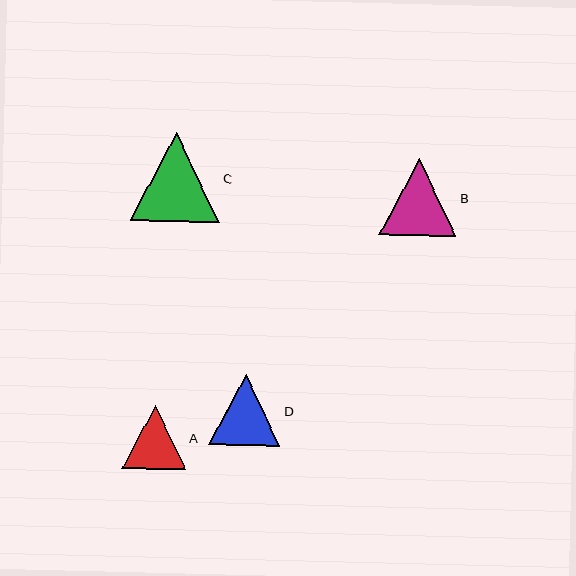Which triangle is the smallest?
Triangle A is the smallest with a size of approximately 64 pixels.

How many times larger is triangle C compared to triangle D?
Triangle C is approximately 1.3 times the size of triangle D.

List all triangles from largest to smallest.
From largest to smallest: C, B, D, A.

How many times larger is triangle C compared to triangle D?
Triangle C is approximately 1.3 times the size of triangle D.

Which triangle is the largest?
Triangle C is the largest with a size of approximately 89 pixels.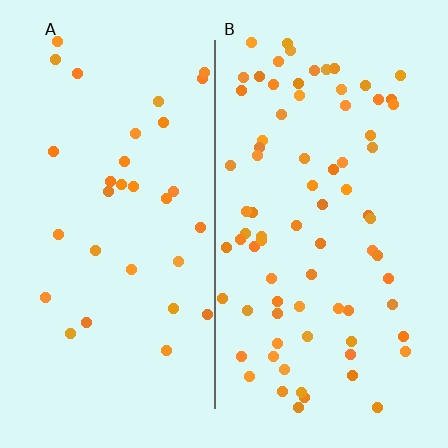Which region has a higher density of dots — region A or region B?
B (the right).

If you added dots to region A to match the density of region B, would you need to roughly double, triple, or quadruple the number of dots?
Approximately double.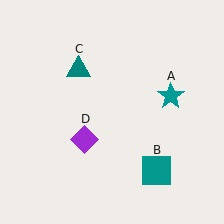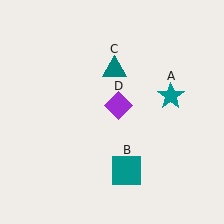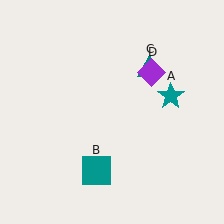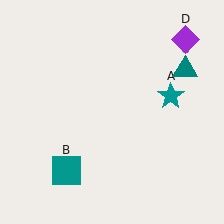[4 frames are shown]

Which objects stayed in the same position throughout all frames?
Teal star (object A) remained stationary.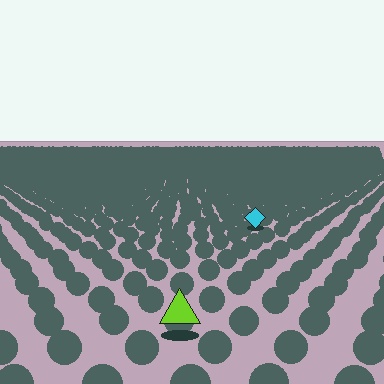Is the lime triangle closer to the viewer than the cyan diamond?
Yes. The lime triangle is closer — you can tell from the texture gradient: the ground texture is coarser near it.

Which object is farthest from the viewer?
The cyan diamond is farthest from the viewer. It appears smaller and the ground texture around it is denser.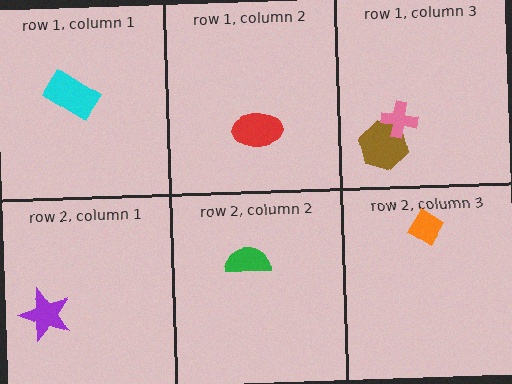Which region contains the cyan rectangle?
The row 1, column 1 region.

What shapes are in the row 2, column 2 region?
The green semicircle.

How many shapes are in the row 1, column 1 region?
1.